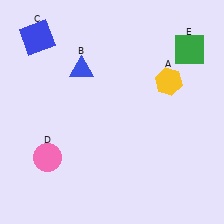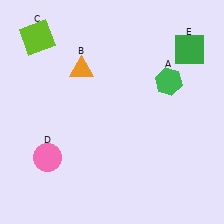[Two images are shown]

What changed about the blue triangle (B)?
In Image 1, B is blue. In Image 2, it changed to orange.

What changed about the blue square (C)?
In Image 1, C is blue. In Image 2, it changed to lime.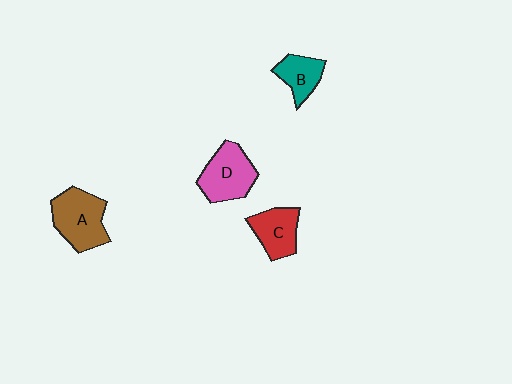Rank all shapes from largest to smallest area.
From largest to smallest: A (brown), D (pink), C (red), B (teal).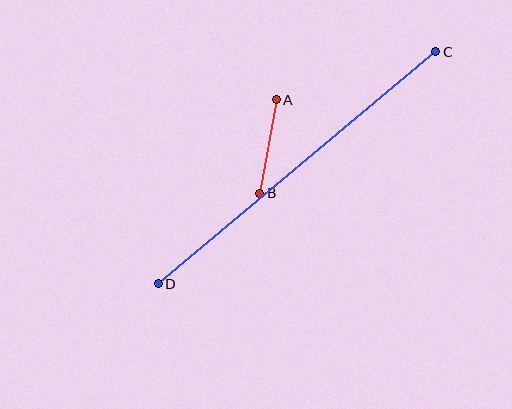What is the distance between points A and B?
The distance is approximately 95 pixels.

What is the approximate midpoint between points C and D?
The midpoint is at approximately (297, 168) pixels.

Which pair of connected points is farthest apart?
Points C and D are farthest apart.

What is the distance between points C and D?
The distance is approximately 362 pixels.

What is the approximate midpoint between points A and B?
The midpoint is at approximately (268, 147) pixels.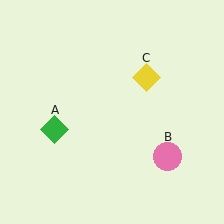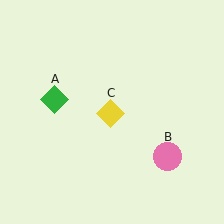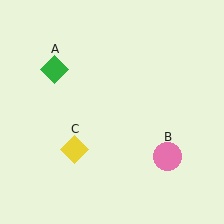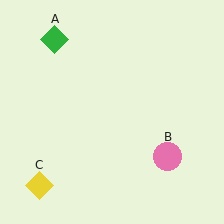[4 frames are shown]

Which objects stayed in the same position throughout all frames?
Pink circle (object B) remained stationary.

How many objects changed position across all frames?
2 objects changed position: green diamond (object A), yellow diamond (object C).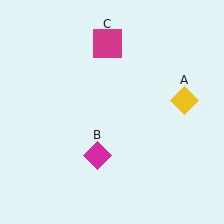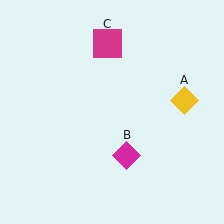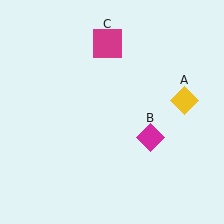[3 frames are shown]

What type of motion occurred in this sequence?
The magenta diamond (object B) rotated counterclockwise around the center of the scene.